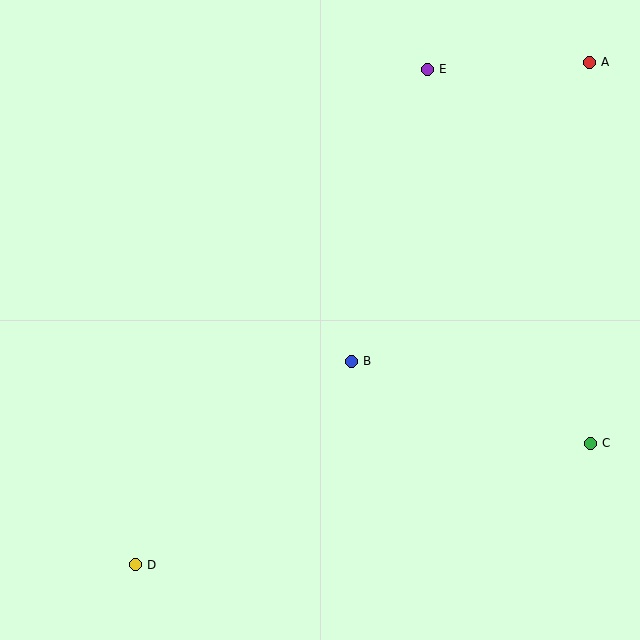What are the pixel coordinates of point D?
Point D is at (135, 565).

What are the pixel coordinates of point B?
Point B is at (351, 361).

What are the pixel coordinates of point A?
Point A is at (589, 62).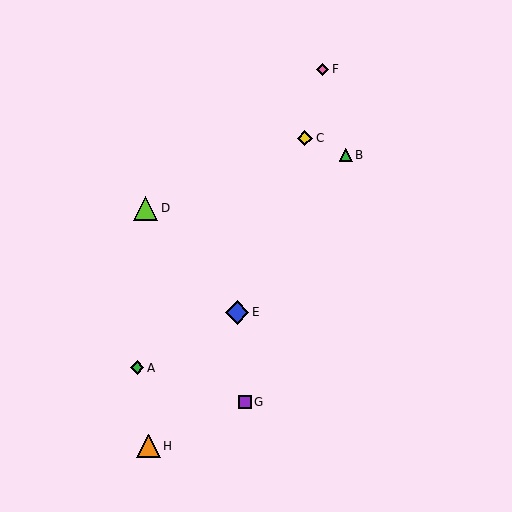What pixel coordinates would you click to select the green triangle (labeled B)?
Click at (346, 155) to select the green triangle B.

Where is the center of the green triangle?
The center of the green triangle is at (346, 155).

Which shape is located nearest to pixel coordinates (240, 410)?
The purple square (labeled G) at (245, 402) is nearest to that location.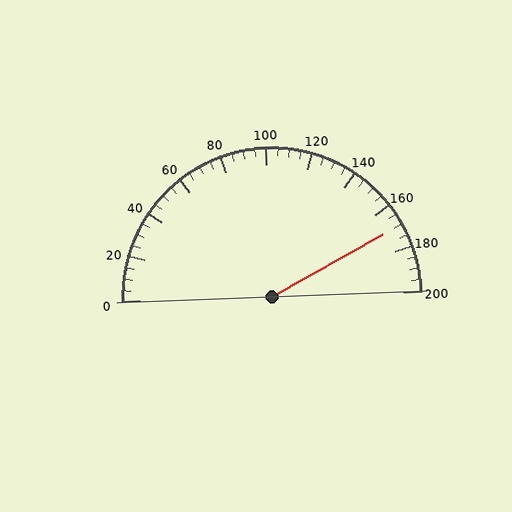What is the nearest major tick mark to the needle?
The nearest major tick mark is 160.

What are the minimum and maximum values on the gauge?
The gauge ranges from 0 to 200.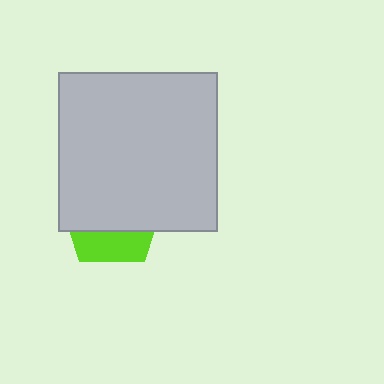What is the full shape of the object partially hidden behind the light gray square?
The partially hidden object is a lime pentagon.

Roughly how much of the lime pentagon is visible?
A small part of it is visible (roughly 31%).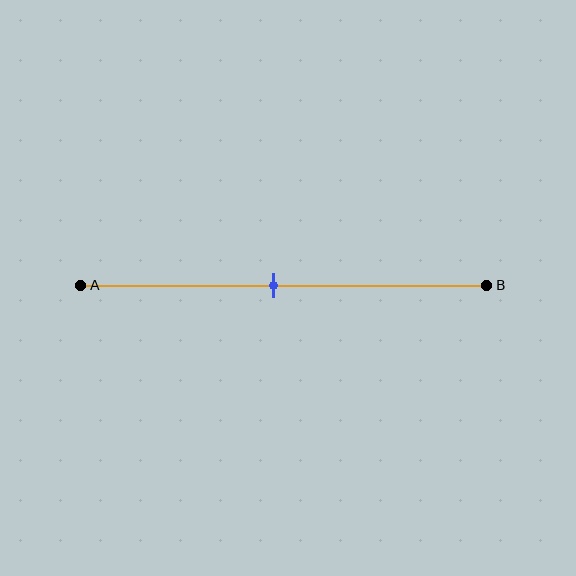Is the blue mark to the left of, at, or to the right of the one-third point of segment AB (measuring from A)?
The blue mark is to the right of the one-third point of segment AB.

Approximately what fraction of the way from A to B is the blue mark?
The blue mark is approximately 45% of the way from A to B.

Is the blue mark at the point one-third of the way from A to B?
No, the mark is at about 45% from A, not at the 33% one-third point.